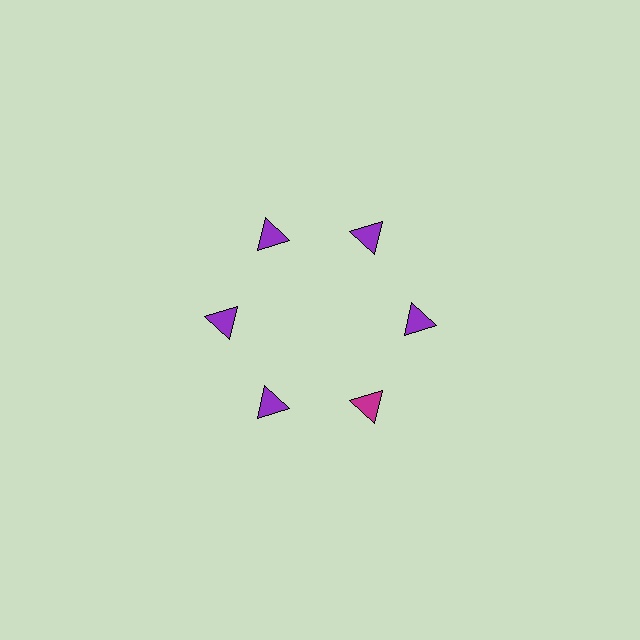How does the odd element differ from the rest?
It has a different color: magenta instead of purple.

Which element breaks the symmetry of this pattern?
The magenta triangle at roughly the 5 o'clock position breaks the symmetry. All other shapes are purple triangles.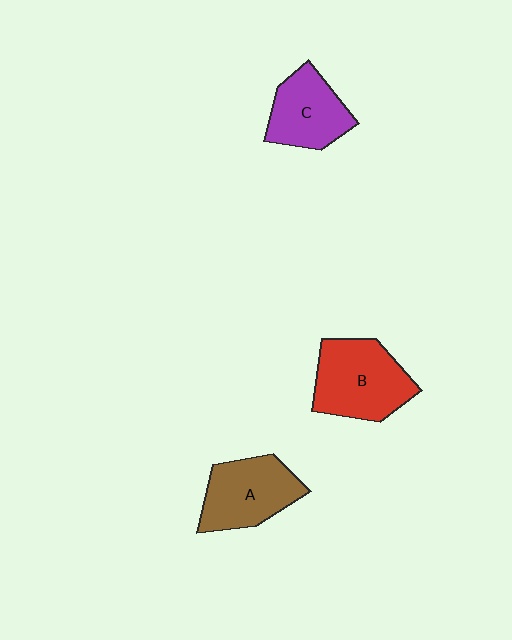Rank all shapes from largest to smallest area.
From largest to smallest: B (red), A (brown), C (purple).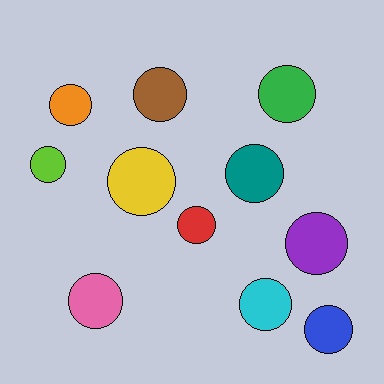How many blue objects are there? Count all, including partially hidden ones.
There is 1 blue object.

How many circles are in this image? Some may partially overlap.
There are 11 circles.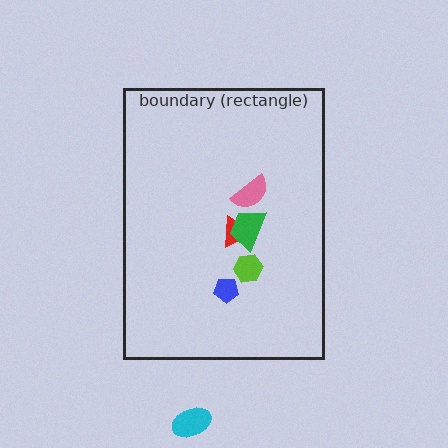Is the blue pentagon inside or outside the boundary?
Inside.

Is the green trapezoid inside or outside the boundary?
Inside.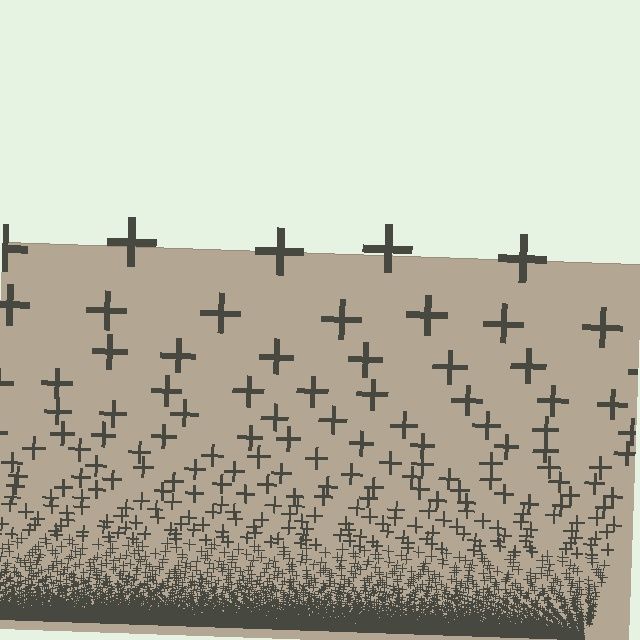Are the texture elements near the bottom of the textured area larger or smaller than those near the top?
Smaller. The gradient is inverted — elements near the bottom are smaller and denser.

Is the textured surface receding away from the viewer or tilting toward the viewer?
The surface appears to tilt toward the viewer. Texture elements get larger and sparser toward the top.